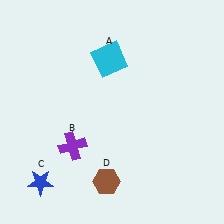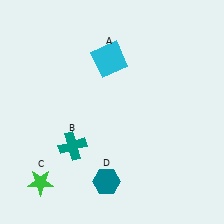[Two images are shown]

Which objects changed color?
B changed from purple to teal. C changed from blue to green. D changed from brown to teal.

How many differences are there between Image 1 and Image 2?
There are 3 differences between the two images.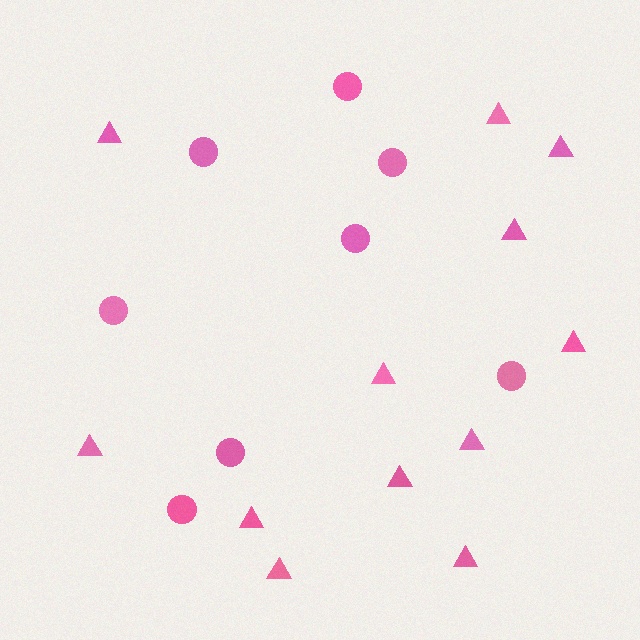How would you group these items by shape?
There are 2 groups: one group of circles (8) and one group of triangles (12).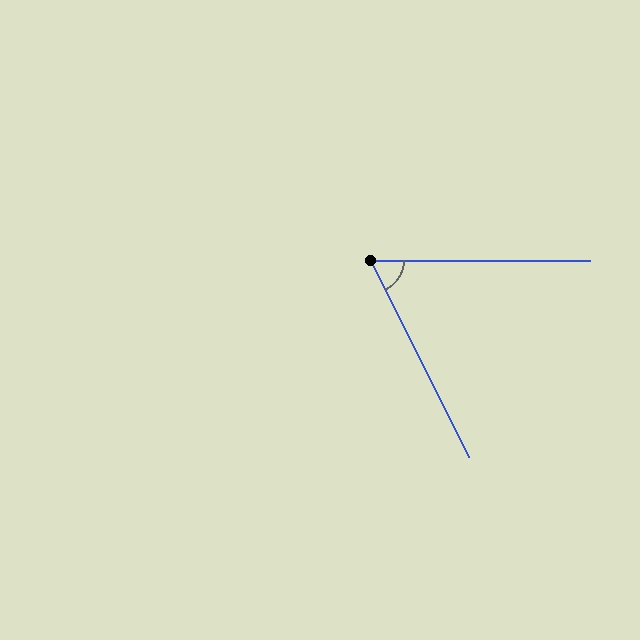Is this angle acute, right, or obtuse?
It is acute.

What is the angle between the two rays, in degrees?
Approximately 63 degrees.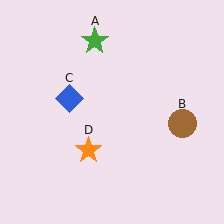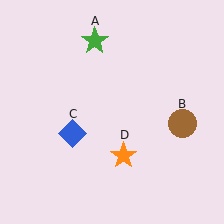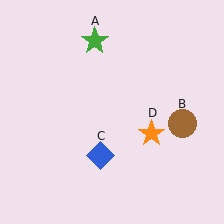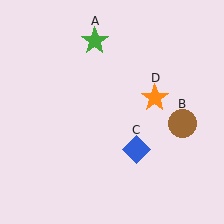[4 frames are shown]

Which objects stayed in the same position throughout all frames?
Green star (object A) and brown circle (object B) remained stationary.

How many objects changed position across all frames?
2 objects changed position: blue diamond (object C), orange star (object D).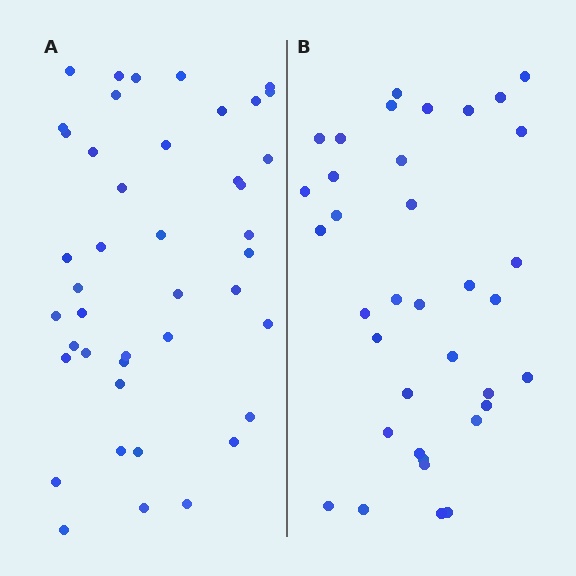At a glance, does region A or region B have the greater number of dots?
Region A (the left region) has more dots.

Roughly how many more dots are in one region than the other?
Region A has roughly 8 or so more dots than region B.